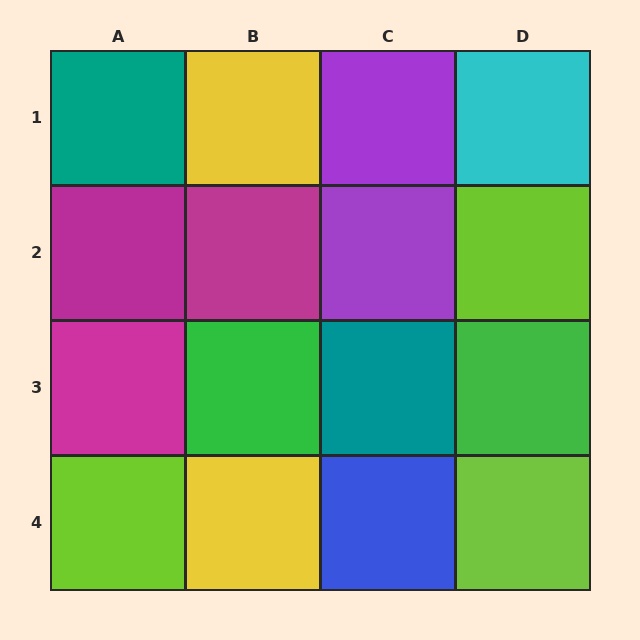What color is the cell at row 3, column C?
Teal.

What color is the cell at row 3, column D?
Green.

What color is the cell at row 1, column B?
Yellow.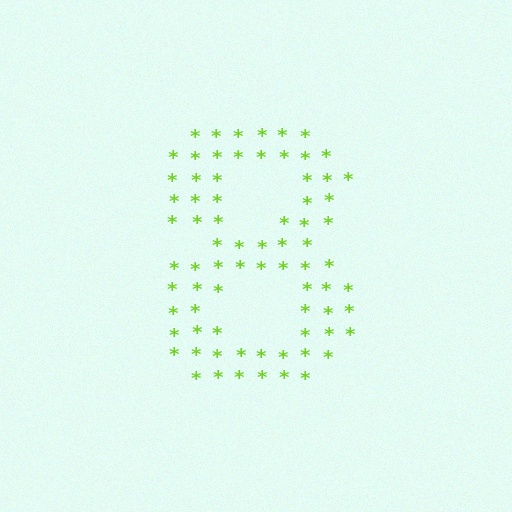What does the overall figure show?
The overall figure shows the digit 8.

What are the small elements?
The small elements are asterisks.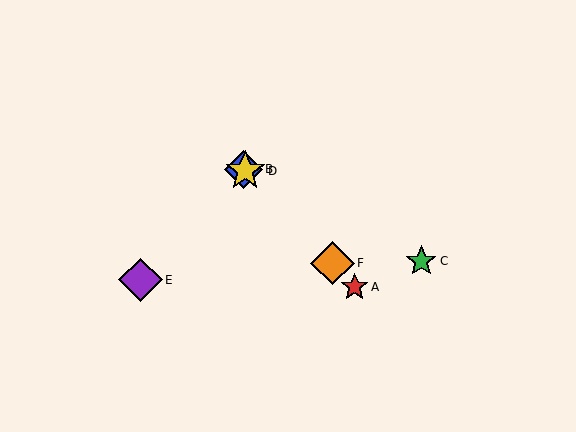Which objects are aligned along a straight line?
Objects A, B, D, F are aligned along a straight line.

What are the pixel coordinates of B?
Object B is at (243, 169).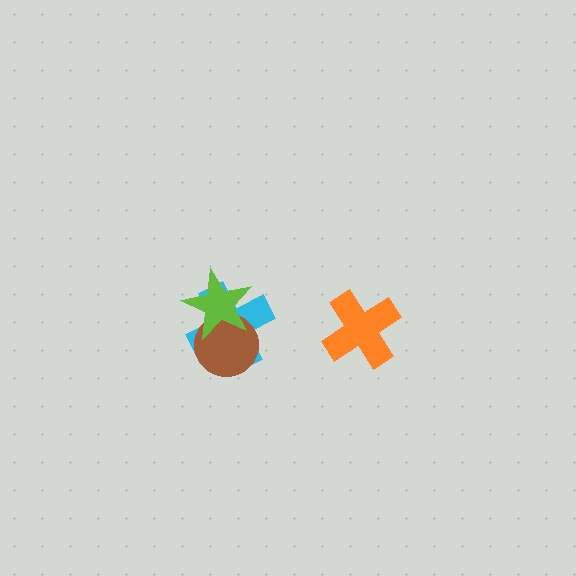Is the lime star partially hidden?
No, no other shape covers it.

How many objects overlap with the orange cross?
0 objects overlap with the orange cross.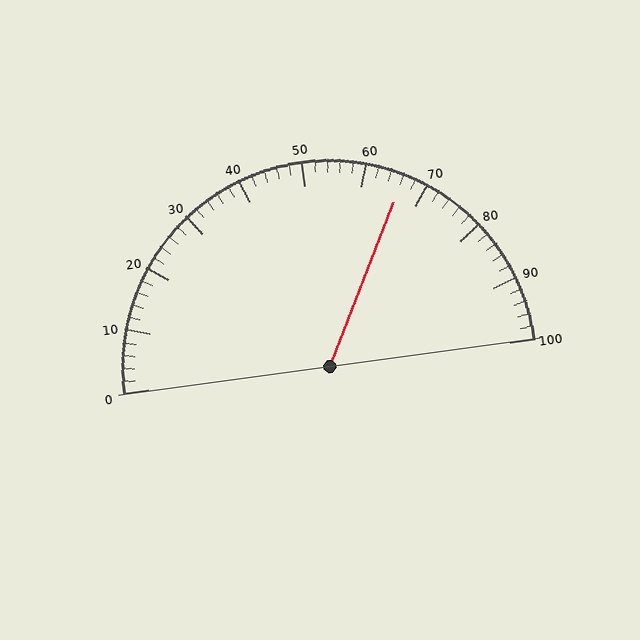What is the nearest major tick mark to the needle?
The nearest major tick mark is 70.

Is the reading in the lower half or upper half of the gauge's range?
The reading is in the upper half of the range (0 to 100).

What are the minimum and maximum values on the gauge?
The gauge ranges from 0 to 100.